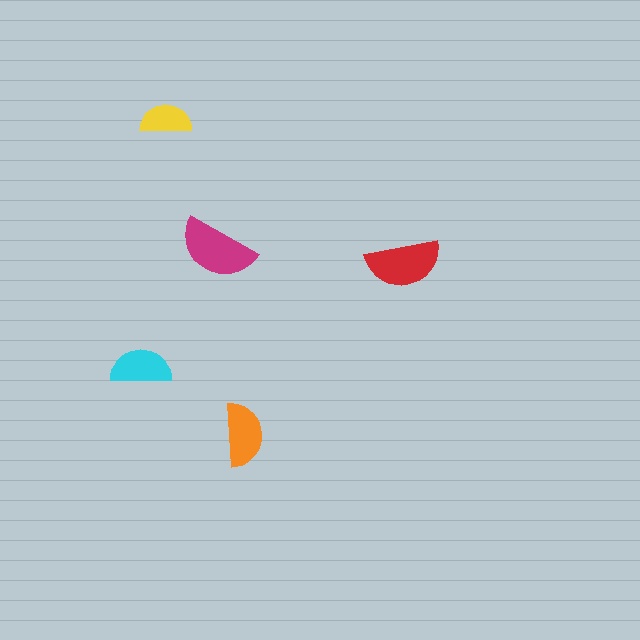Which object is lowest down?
The orange semicircle is bottommost.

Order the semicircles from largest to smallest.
the magenta one, the red one, the orange one, the cyan one, the yellow one.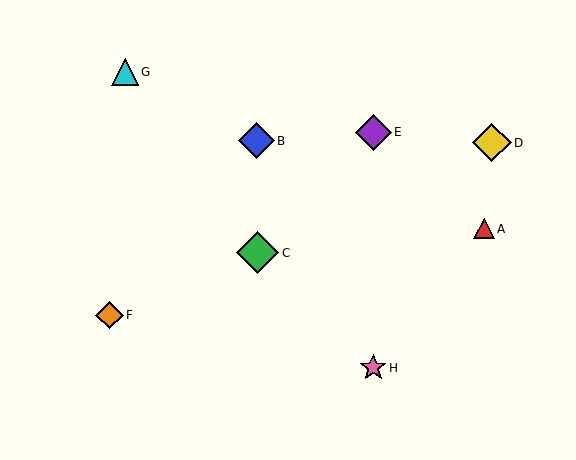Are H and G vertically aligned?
No, H is at x≈373 and G is at x≈125.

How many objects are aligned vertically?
2 objects (E, H) are aligned vertically.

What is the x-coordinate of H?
Object H is at x≈373.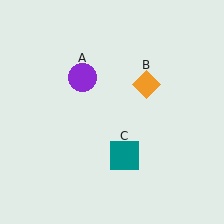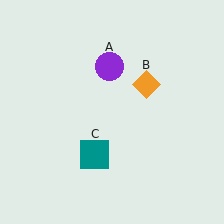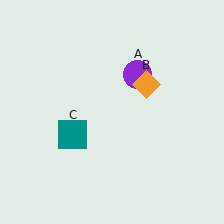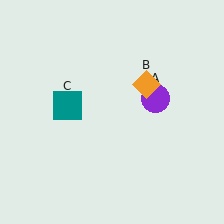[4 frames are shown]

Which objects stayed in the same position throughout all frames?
Orange diamond (object B) remained stationary.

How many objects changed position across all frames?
2 objects changed position: purple circle (object A), teal square (object C).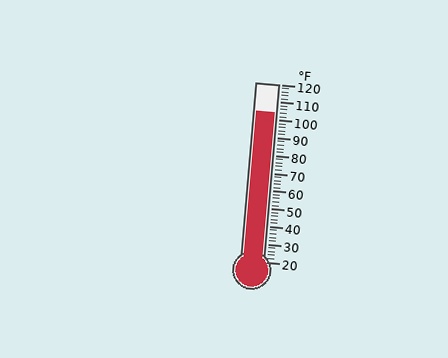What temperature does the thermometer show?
The thermometer shows approximately 104°F.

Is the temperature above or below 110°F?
The temperature is below 110°F.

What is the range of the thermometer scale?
The thermometer scale ranges from 20°F to 120°F.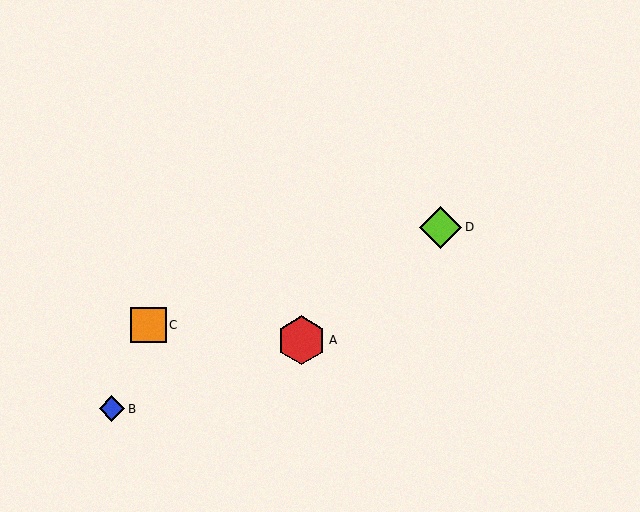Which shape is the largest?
The red hexagon (labeled A) is the largest.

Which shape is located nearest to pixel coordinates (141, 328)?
The orange square (labeled C) at (148, 325) is nearest to that location.